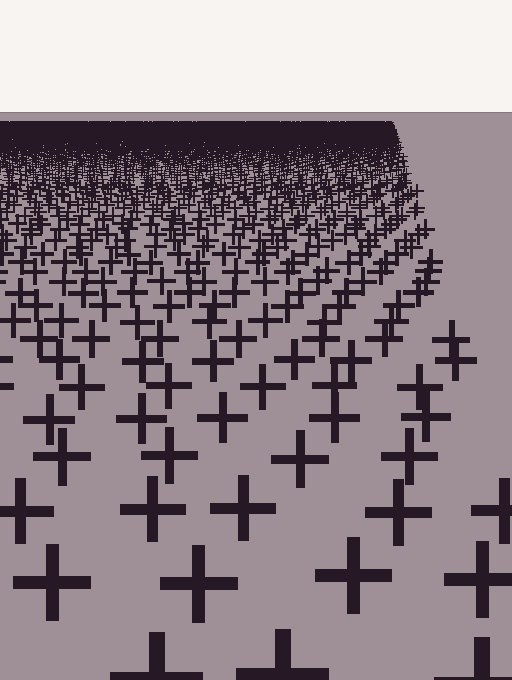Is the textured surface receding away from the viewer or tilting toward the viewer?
The surface is receding away from the viewer. Texture elements get smaller and denser toward the top.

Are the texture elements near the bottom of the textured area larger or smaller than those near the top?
Larger. Near the bottom, elements are closer to the viewer and appear at a bigger on-screen size.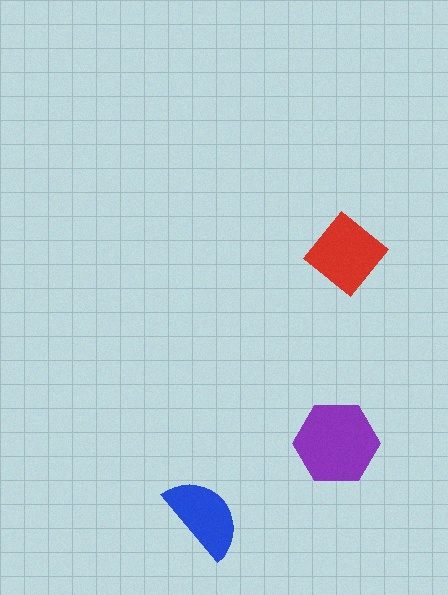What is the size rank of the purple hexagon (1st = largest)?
1st.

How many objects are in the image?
There are 3 objects in the image.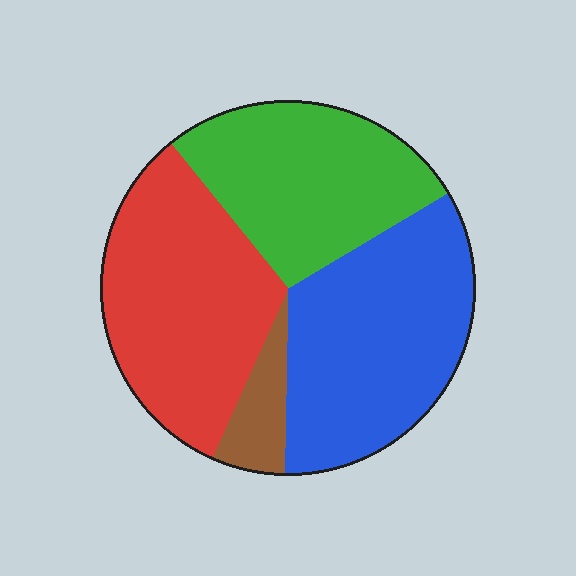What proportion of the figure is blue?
Blue covers 34% of the figure.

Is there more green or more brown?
Green.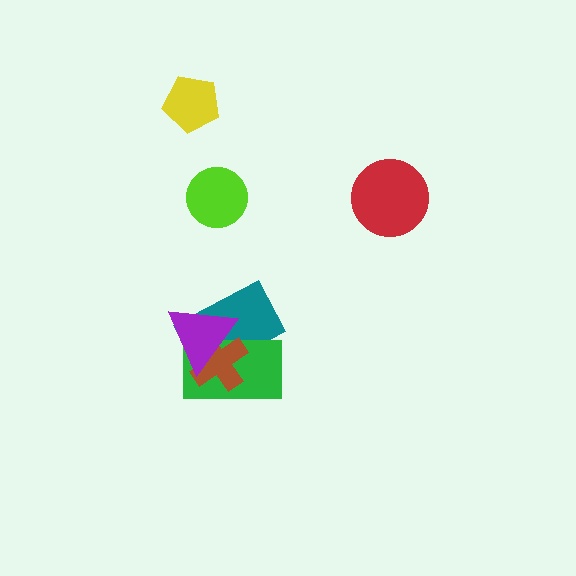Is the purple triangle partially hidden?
No, no other shape covers it.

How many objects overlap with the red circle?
0 objects overlap with the red circle.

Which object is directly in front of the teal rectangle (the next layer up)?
The green rectangle is directly in front of the teal rectangle.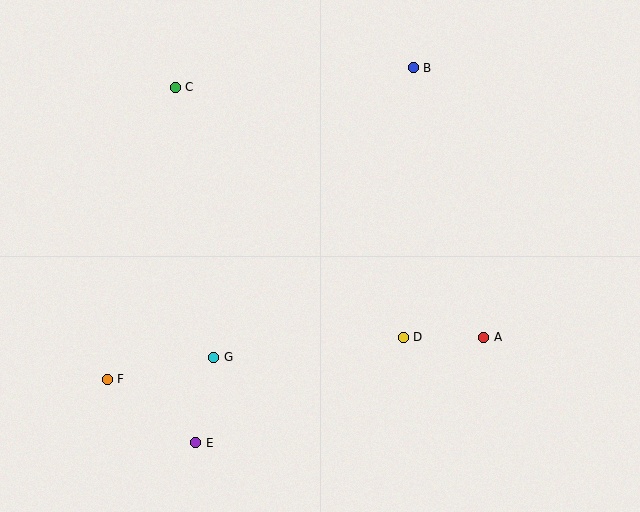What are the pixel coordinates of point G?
Point G is at (214, 357).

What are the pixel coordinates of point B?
Point B is at (413, 68).